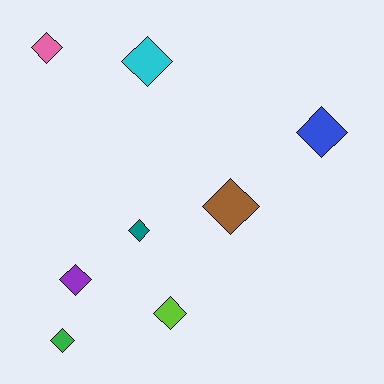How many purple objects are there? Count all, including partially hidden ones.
There is 1 purple object.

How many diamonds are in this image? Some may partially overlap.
There are 8 diamonds.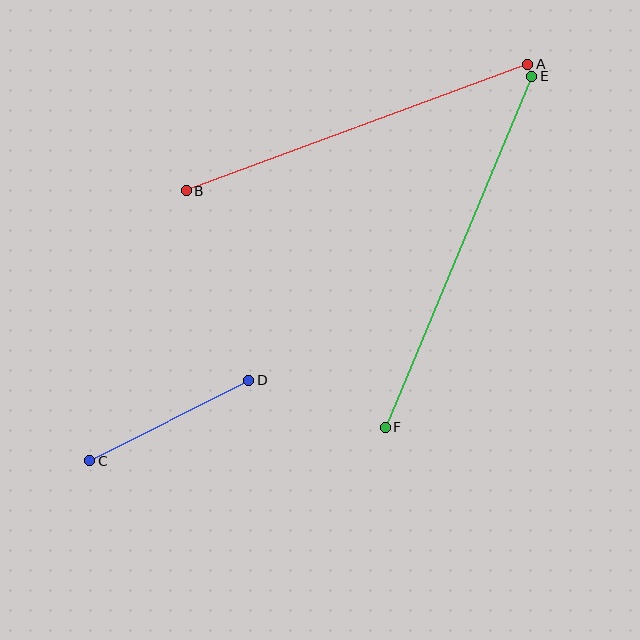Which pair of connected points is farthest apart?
Points E and F are farthest apart.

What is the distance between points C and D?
The distance is approximately 178 pixels.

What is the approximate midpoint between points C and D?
The midpoint is at approximately (169, 420) pixels.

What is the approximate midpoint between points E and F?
The midpoint is at approximately (458, 252) pixels.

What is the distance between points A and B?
The distance is approximately 364 pixels.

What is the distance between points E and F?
The distance is approximately 380 pixels.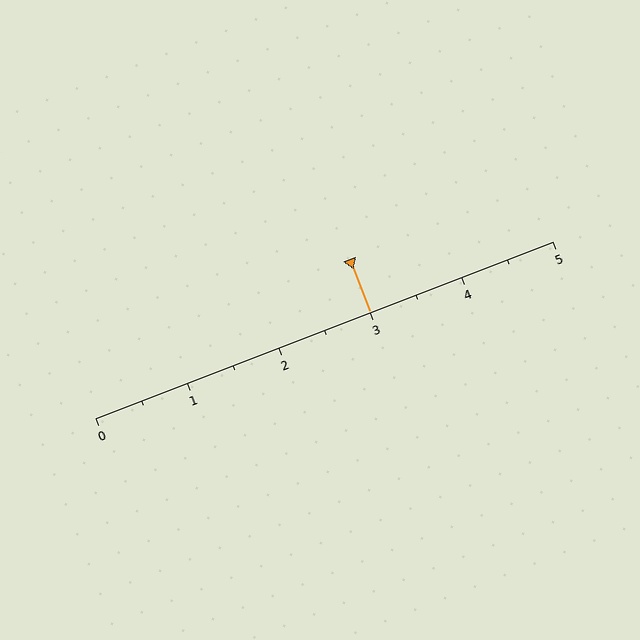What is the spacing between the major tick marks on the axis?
The major ticks are spaced 1 apart.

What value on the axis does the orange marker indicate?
The marker indicates approximately 3.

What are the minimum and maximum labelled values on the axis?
The axis runs from 0 to 5.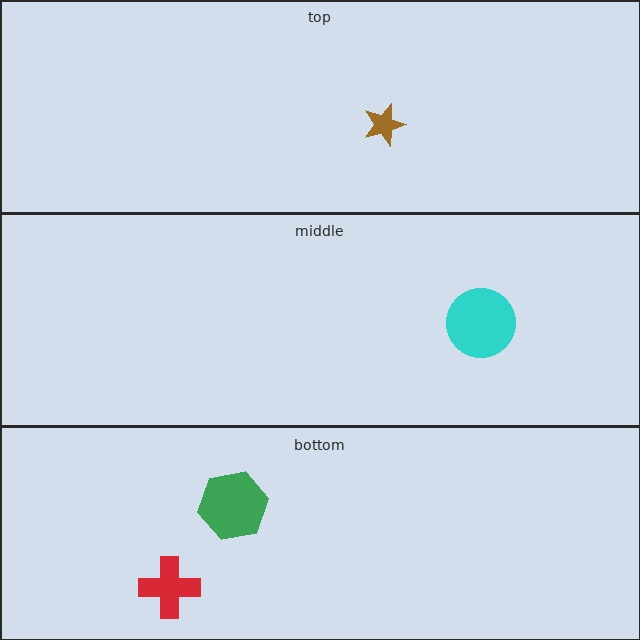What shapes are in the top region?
The brown star.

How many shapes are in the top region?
1.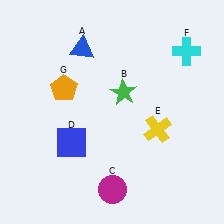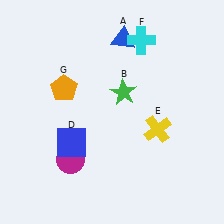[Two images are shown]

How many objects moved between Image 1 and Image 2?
3 objects moved between the two images.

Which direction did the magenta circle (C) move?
The magenta circle (C) moved left.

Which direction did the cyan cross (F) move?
The cyan cross (F) moved left.